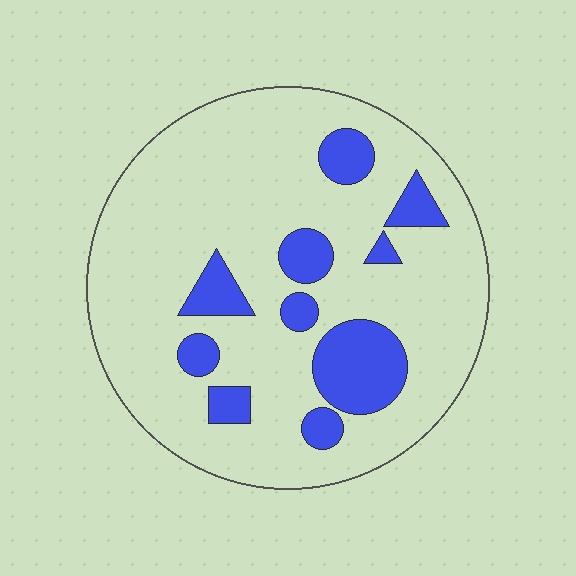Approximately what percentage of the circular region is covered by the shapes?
Approximately 20%.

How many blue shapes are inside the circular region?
10.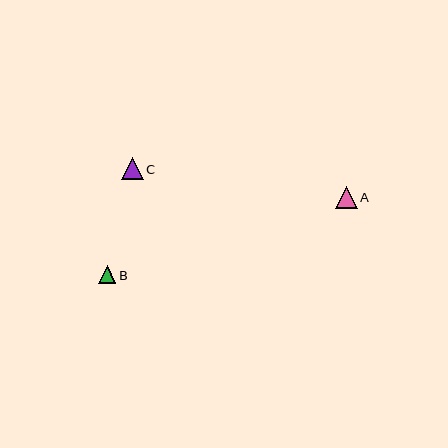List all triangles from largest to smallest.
From largest to smallest: C, A, B.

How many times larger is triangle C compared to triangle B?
Triangle C is approximately 1.3 times the size of triangle B.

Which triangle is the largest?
Triangle C is the largest with a size of approximately 22 pixels.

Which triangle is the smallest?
Triangle B is the smallest with a size of approximately 17 pixels.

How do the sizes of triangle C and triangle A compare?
Triangle C and triangle A are approximately the same size.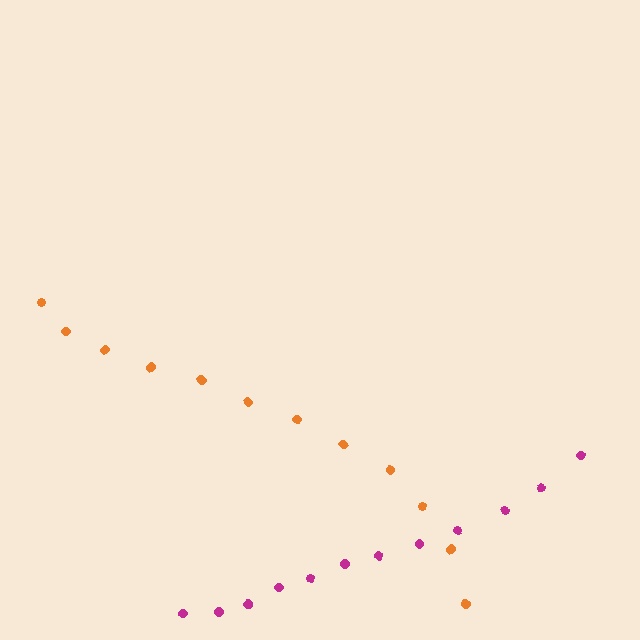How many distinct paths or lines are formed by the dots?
There are 2 distinct paths.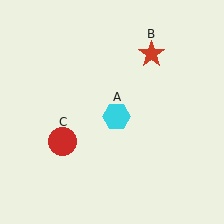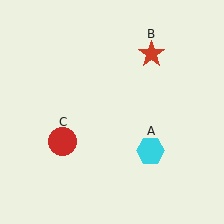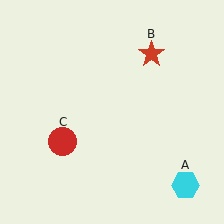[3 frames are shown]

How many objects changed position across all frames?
1 object changed position: cyan hexagon (object A).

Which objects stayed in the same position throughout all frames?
Red star (object B) and red circle (object C) remained stationary.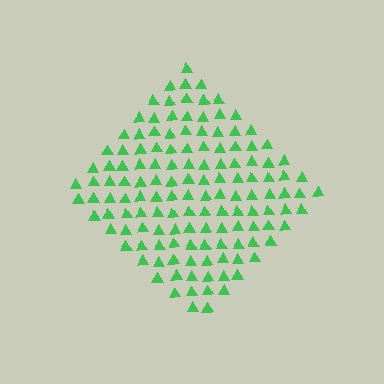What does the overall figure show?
The overall figure shows a diamond.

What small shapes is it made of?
It is made of small triangles.